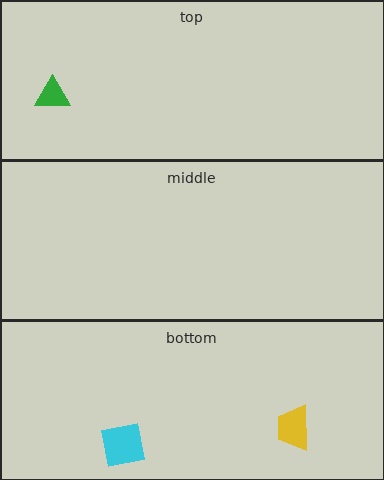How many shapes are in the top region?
1.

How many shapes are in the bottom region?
2.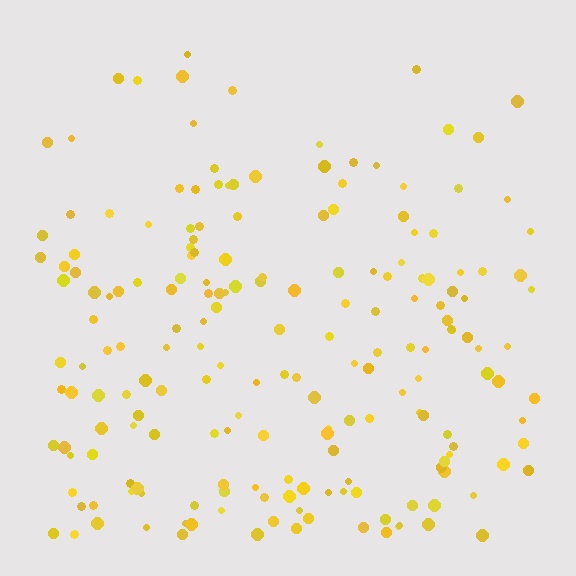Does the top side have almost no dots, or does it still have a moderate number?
Still a moderate number, just noticeably fewer than the bottom.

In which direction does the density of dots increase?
From top to bottom, with the bottom side densest.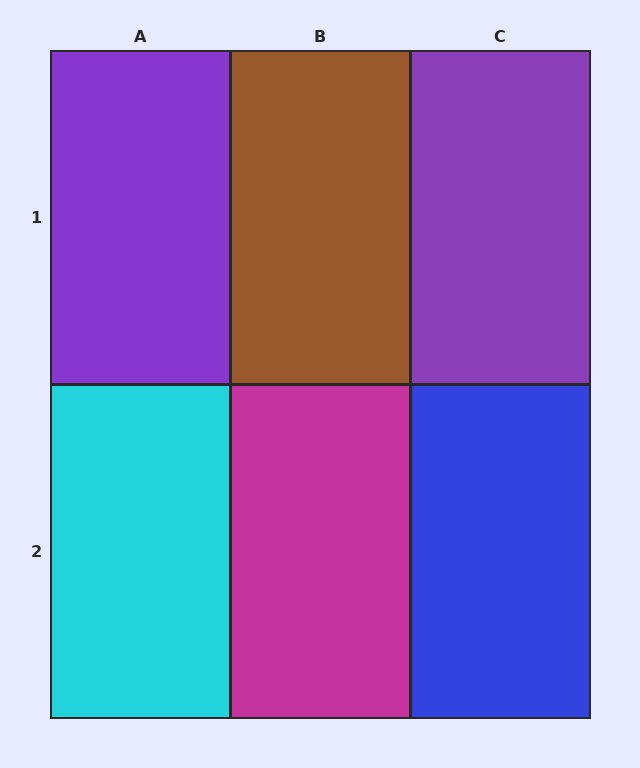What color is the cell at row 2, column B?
Magenta.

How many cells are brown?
1 cell is brown.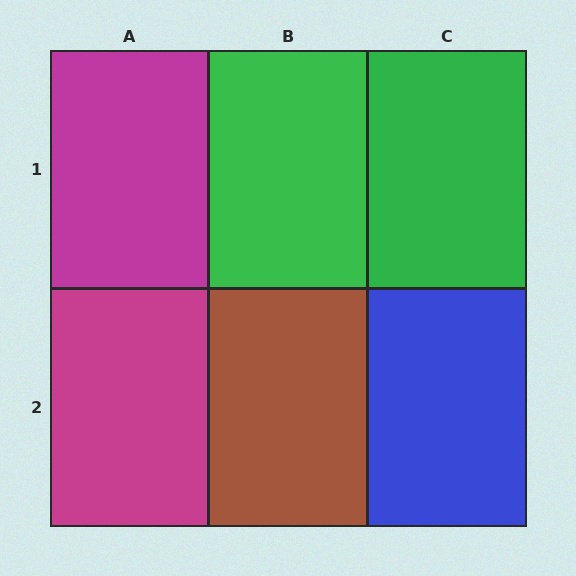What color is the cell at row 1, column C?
Green.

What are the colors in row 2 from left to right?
Magenta, brown, blue.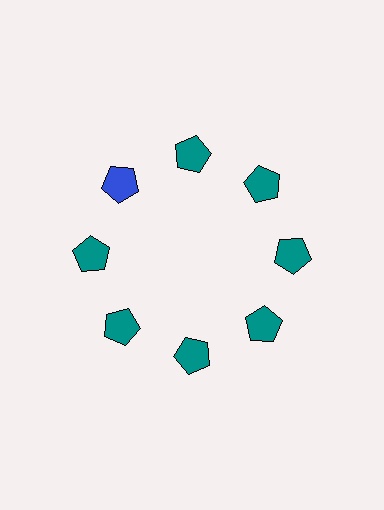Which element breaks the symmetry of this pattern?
The blue pentagon at roughly the 10 o'clock position breaks the symmetry. All other shapes are teal pentagons.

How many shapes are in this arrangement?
There are 8 shapes arranged in a ring pattern.